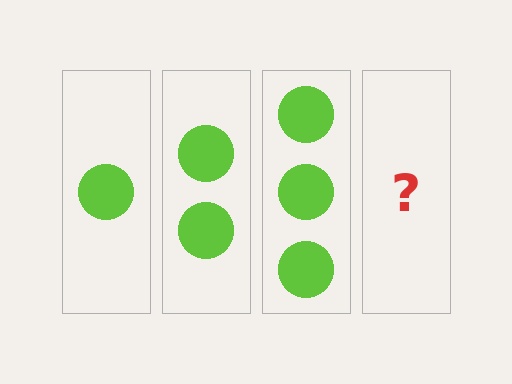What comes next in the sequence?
The next element should be 4 circles.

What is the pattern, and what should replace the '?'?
The pattern is that each step adds one more circle. The '?' should be 4 circles.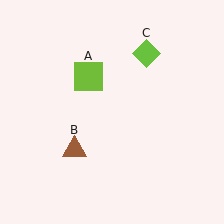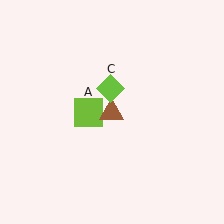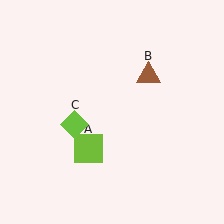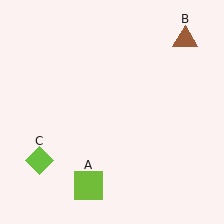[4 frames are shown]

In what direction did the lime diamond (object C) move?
The lime diamond (object C) moved down and to the left.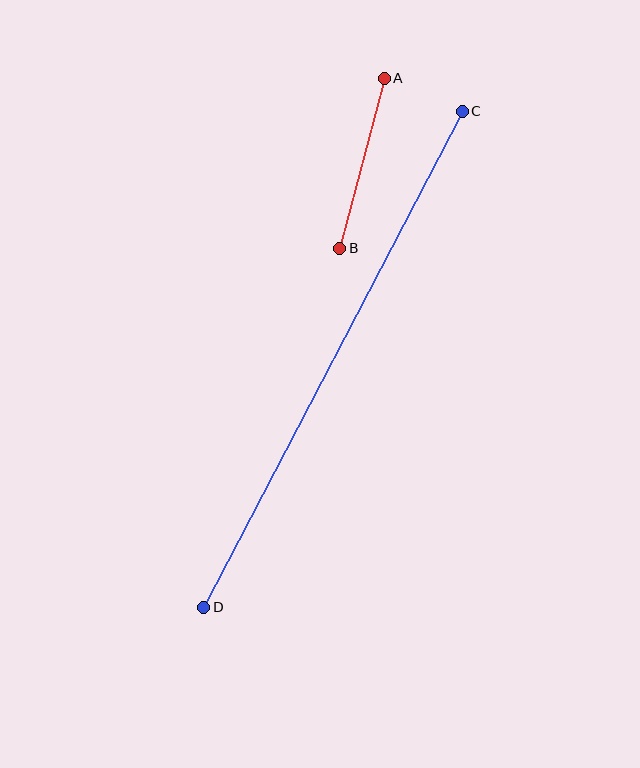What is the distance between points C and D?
The distance is approximately 559 pixels.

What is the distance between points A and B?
The distance is approximately 175 pixels.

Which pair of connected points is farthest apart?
Points C and D are farthest apart.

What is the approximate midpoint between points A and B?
The midpoint is at approximately (362, 163) pixels.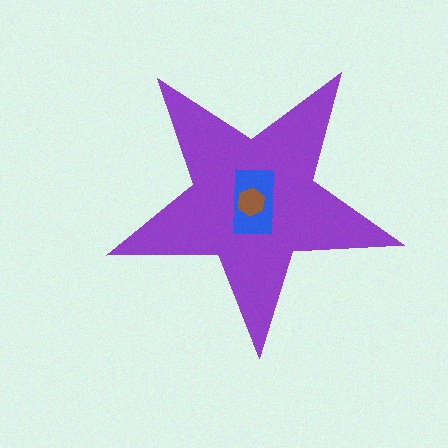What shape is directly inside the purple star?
The blue rectangle.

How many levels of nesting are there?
3.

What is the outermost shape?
The purple star.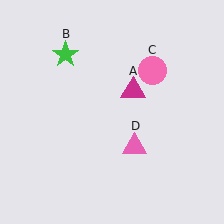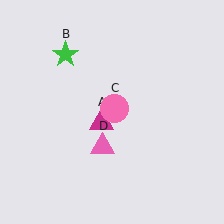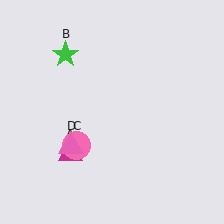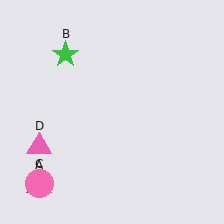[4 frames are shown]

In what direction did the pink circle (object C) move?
The pink circle (object C) moved down and to the left.